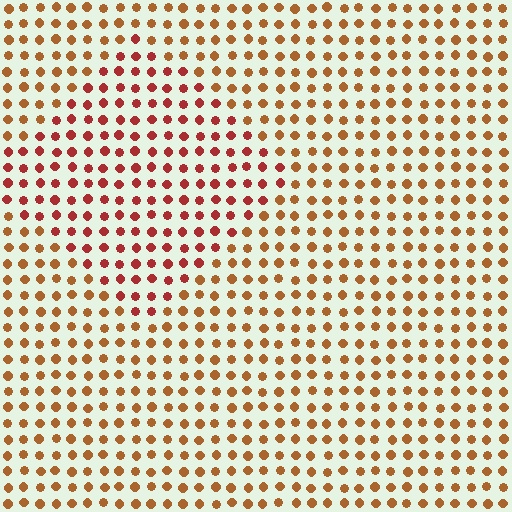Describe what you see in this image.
The image is filled with small brown elements in a uniform arrangement. A diamond-shaped region is visible where the elements are tinted to a slightly different hue, forming a subtle color boundary.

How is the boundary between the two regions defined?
The boundary is defined purely by a slight shift in hue (about 29 degrees). Spacing, size, and orientation are identical on both sides.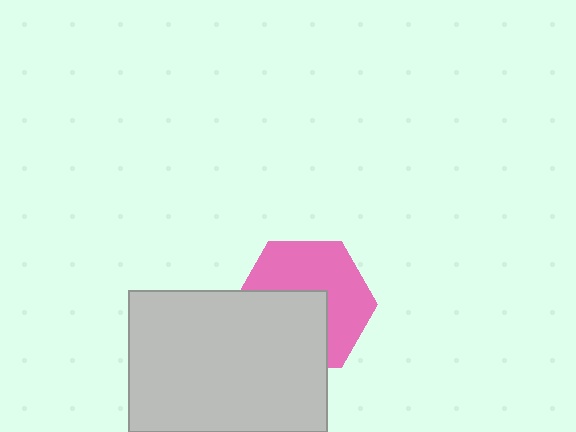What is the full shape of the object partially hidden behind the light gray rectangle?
The partially hidden object is a pink hexagon.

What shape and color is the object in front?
The object in front is a light gray rectangle.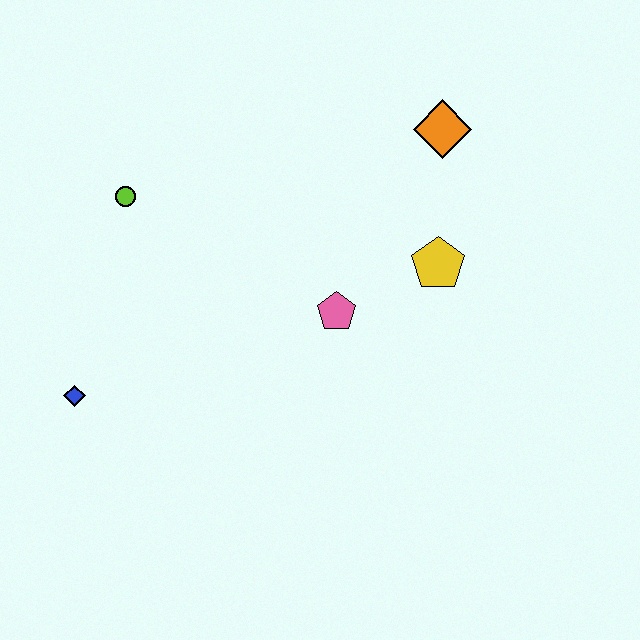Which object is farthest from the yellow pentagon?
The blue diamond is farthest from the yellow pentagon.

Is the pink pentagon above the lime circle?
No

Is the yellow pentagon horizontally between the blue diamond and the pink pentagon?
No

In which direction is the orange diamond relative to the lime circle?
The orange diamond is to the right of the lime circle.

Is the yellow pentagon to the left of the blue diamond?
No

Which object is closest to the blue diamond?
The lime circle is closest to the blue diamond.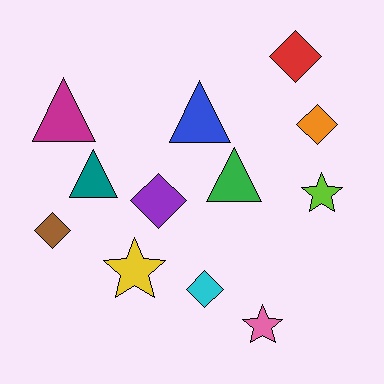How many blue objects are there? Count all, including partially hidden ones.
There is 1 blue object.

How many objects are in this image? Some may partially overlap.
There are 12 objects.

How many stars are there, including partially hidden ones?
There are 3 stars.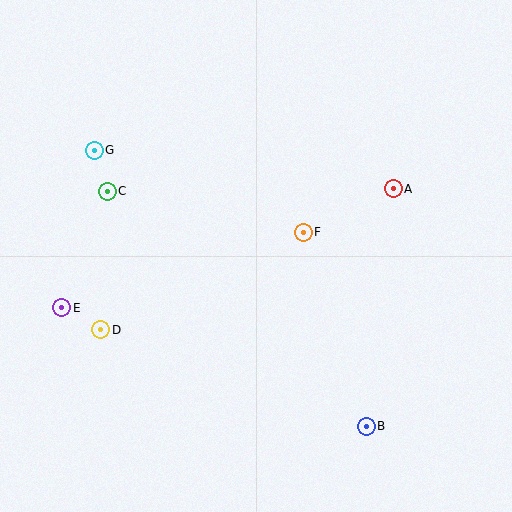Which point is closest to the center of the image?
Point F at (303, 232) is closest to the center.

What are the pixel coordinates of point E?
Point E is at (62, 308).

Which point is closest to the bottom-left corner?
Point D is closest to the bottom-left corner.